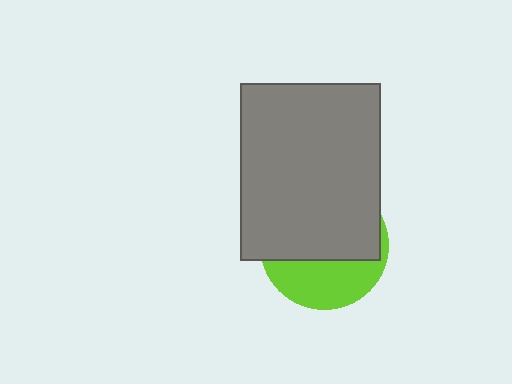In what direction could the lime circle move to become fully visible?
The lime circle could move down. That would shift it out from behind the gray rectangle entirely.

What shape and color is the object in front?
The object in front is a gray rectangle.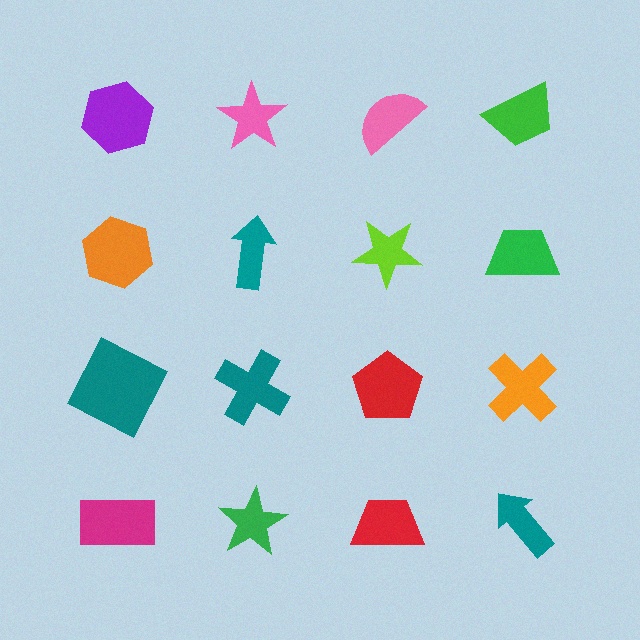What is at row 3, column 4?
An orange cross.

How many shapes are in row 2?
4 shapes.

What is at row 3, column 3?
A red pentagon.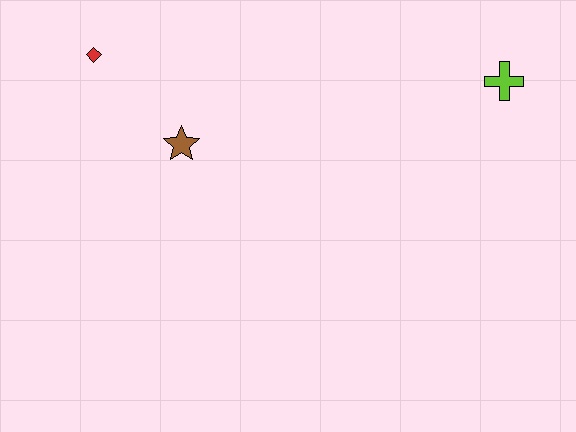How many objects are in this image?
There are 3 objects.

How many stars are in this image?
There is 1 star.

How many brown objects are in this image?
There is 1 brown object.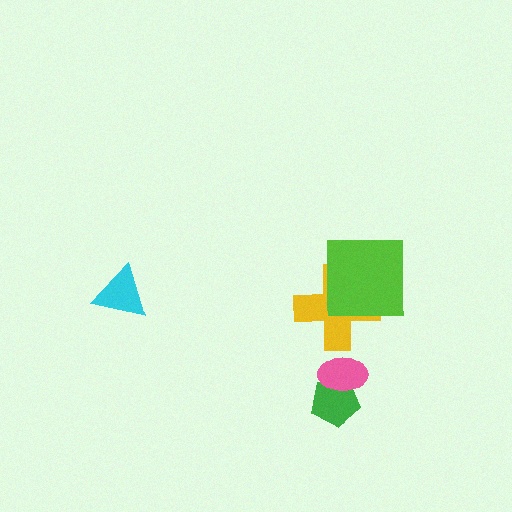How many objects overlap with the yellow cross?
1 object overlaps with the yellow cross.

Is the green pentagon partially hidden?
Yes, it is partially covered by another shape.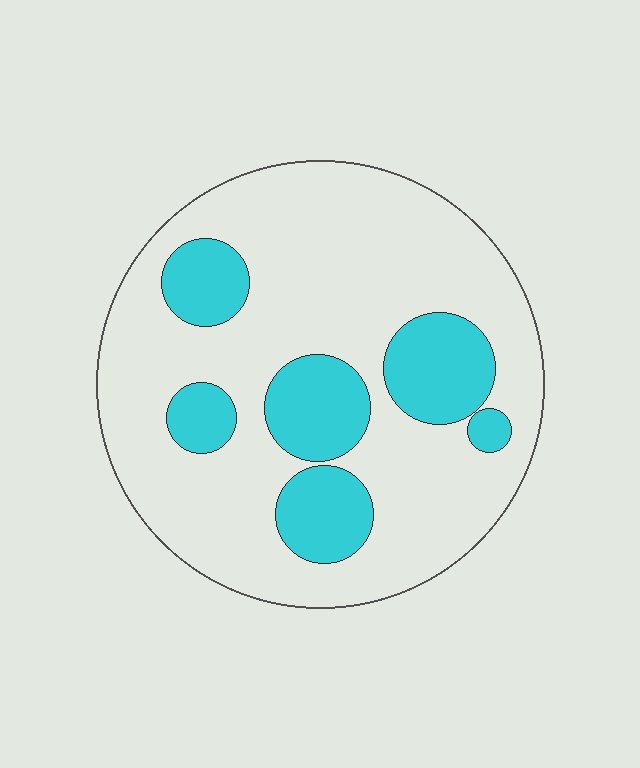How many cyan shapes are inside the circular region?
6.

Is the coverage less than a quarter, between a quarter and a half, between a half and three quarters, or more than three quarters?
Less than a quarter.